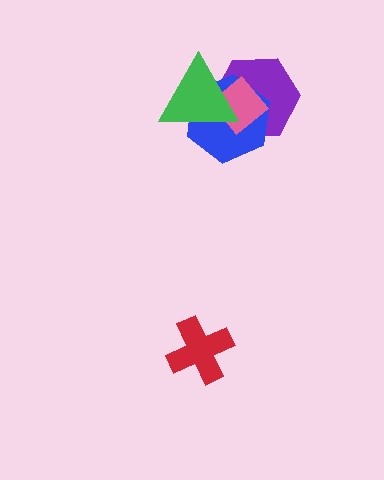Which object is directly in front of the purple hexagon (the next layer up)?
The blue hexagon is directly in front of the purple hexagon.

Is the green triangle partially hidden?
No, no other shape covers it.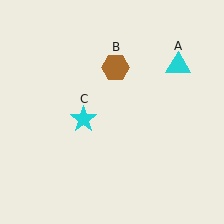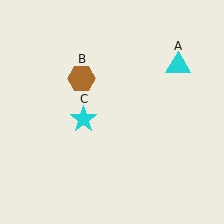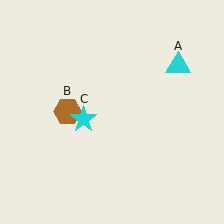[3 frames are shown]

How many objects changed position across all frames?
1 object changed position: brown hexagon (object B).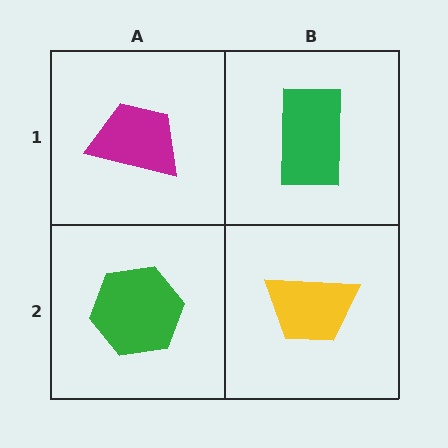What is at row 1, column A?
A magenta trapezoid.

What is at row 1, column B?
A green rectangle.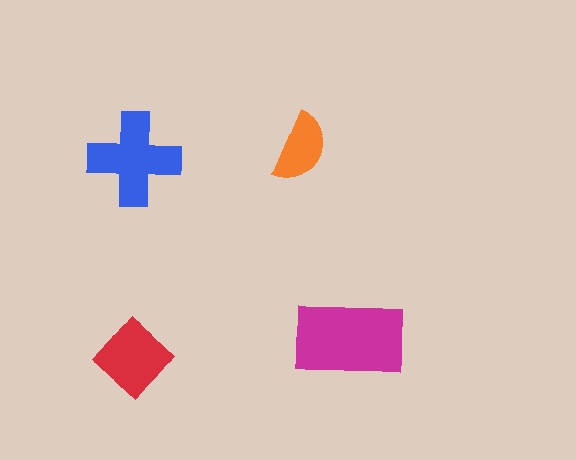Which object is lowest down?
The red diamond is bottommost.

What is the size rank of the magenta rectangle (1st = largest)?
1st.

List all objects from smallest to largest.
The orange semicircle, the red diamond, the blue cross, the magenta rectangle.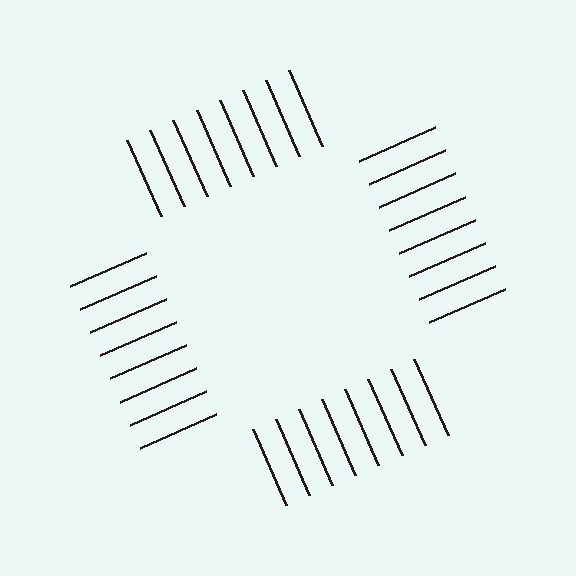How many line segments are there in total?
32 — 8 along each of the 4 edges.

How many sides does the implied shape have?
4 sides — the line-ends trace a square.